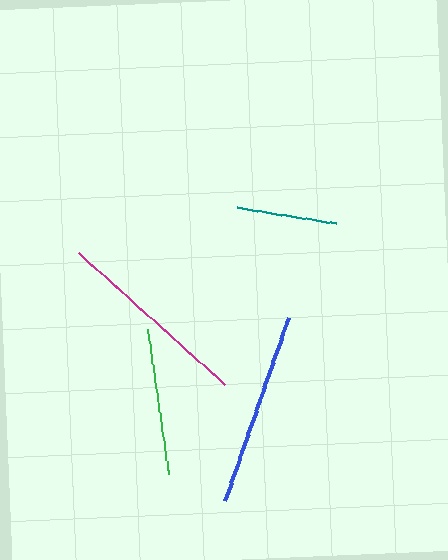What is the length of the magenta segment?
The magenta segment is approximately 198 pixels long.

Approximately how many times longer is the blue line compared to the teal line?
The blue line is approximately 1.9 times the length of the teal line.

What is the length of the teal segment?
The teal segment is approximately 100 pixels long.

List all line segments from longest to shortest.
From longest to shortest: magenta, blue, green, teal.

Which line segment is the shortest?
The teal line is the shortest at approximately 100 pixels.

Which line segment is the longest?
The magenta line is the longest at approximately 198 pixels.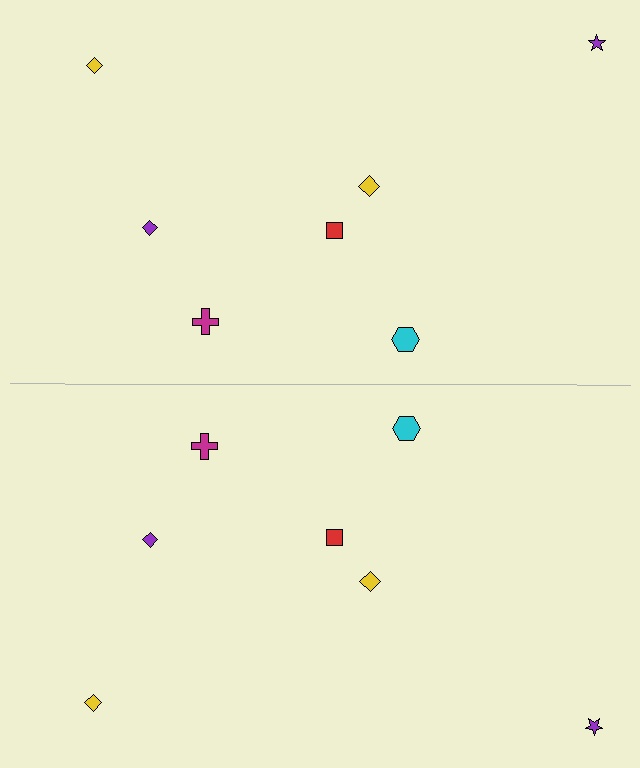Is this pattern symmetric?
Yes, this pattern has bilateral (reflection) symmetry.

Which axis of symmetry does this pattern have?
The pattern has a horizontal axis of symmetry running through the center of the image.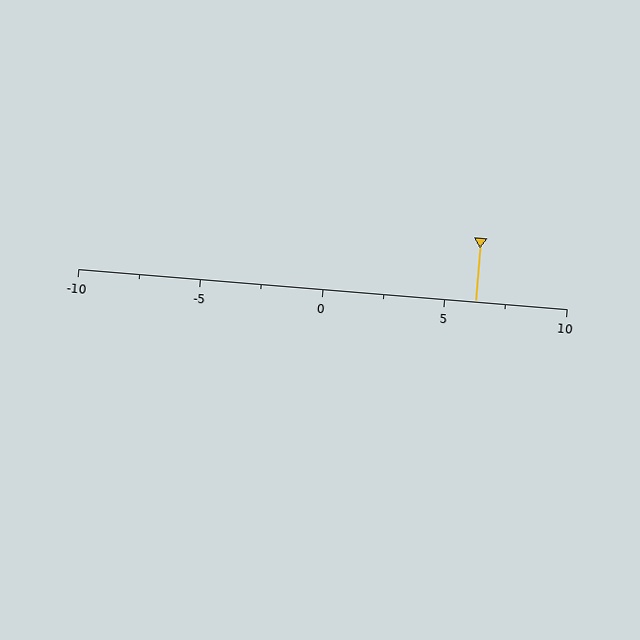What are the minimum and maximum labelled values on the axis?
The axis runs from -10 to 10.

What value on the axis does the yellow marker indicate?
The marker indicates approximately 6.2.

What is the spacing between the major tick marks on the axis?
The major ticks are spaced 5 apart.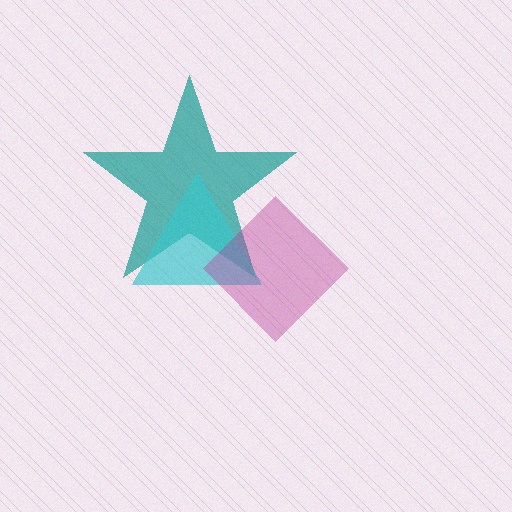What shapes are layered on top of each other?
The layered shapes are: a teal star, a cyan triangle, a magenta diamond.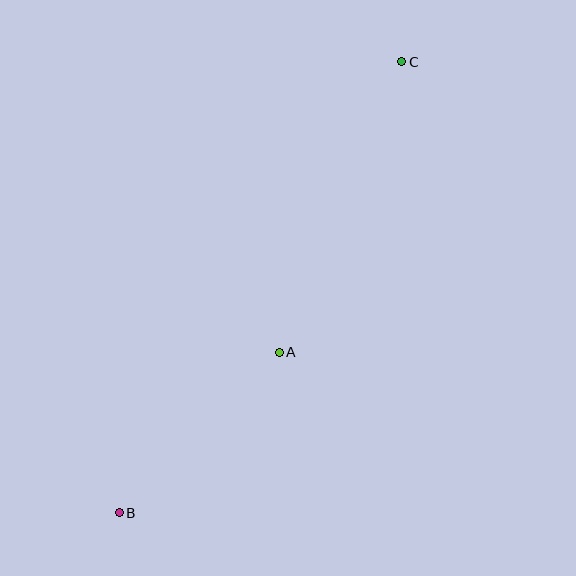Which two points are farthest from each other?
Points B and C are farthest from each other.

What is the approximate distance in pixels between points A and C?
The distance between A and C is approximately 315 pixels.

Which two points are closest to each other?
Points A and B are closest to each other.